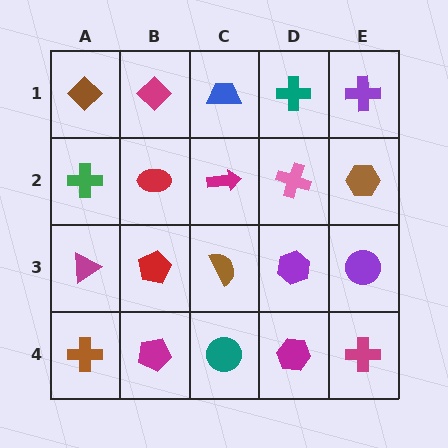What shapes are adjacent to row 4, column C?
A brown semicircle (row 3, column C), a magenta pentagon (row 4, column B), a magenta hexagon (row 4, column D).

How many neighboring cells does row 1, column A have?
2.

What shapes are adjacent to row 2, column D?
A teal cross (row 1, column D), a purple hexagon (row 3, column D), a magenta arrow (row 2, column C), a brown hexagon (row 2, column E).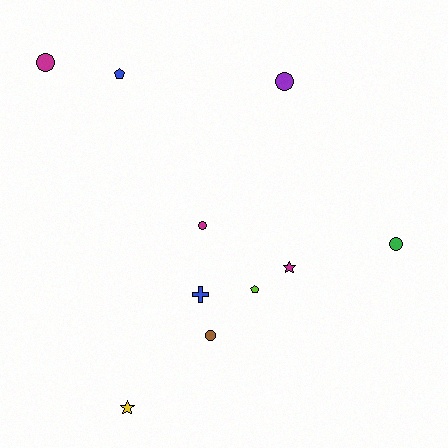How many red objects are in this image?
There are no red objects.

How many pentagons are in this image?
There are 2 pentagons.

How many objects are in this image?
There are 10 objects.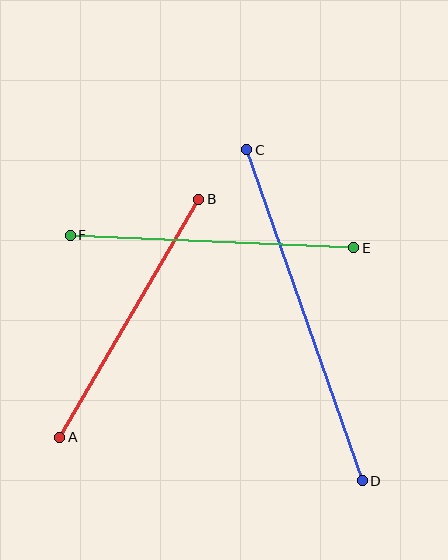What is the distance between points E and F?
The distance is approximately 284 pixels.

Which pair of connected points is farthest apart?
Points C and D are farthest apart.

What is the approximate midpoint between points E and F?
The midpoint is at approximately (212, 242) pixels.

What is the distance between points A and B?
The distance is approximately 275 pixels.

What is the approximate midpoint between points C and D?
The midpoint is at approximately (305, 315) pixels.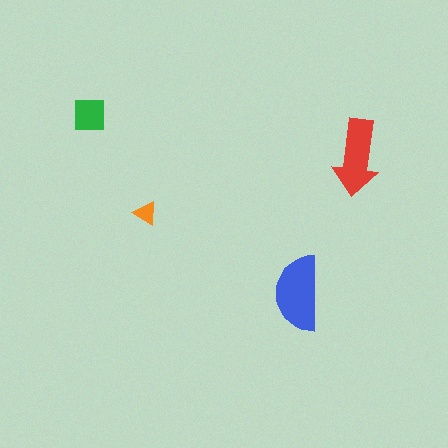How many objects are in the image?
There are 4 objects in the image.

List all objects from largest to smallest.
The blue semicircle, the red arrow, the green square, the orange triangle.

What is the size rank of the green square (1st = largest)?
3rd.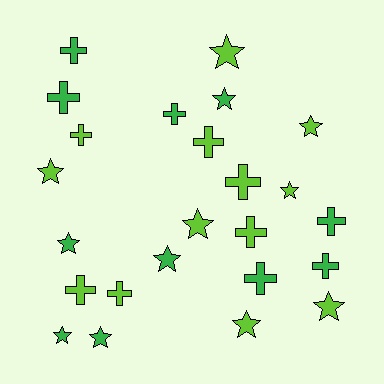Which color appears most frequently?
Lime, with 13 objects.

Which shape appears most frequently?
Star, with 12 objects.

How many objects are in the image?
There are 24 objects.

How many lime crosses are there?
There are 6 lime crosses.